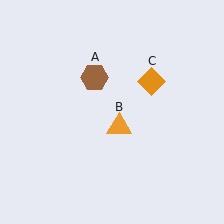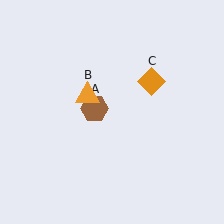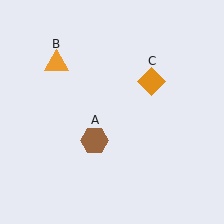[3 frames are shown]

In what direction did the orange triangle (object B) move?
The orange triangle (object B) moved up and to the left.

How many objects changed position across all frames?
2 objects changed position: brown hexagon (object A), orange triangle (object B).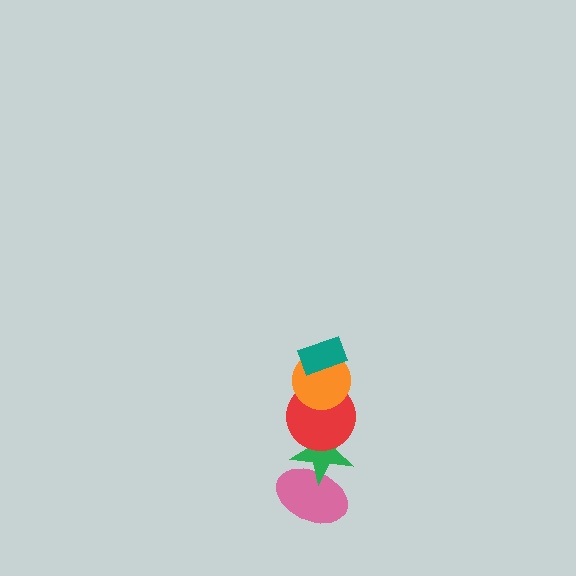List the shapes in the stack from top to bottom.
From top to bottom: the teal rectangle, the orange circle, the red circle, the green star, the pink ellipse.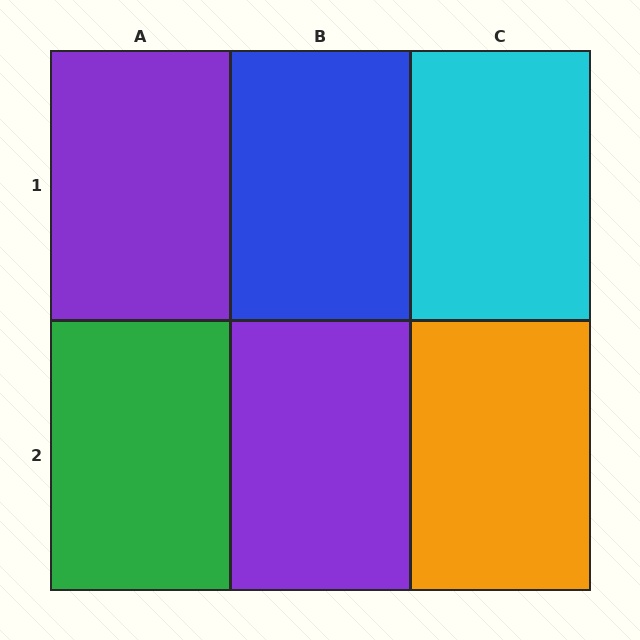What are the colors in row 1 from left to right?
Purple, blue, cyan.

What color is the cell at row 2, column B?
Purple.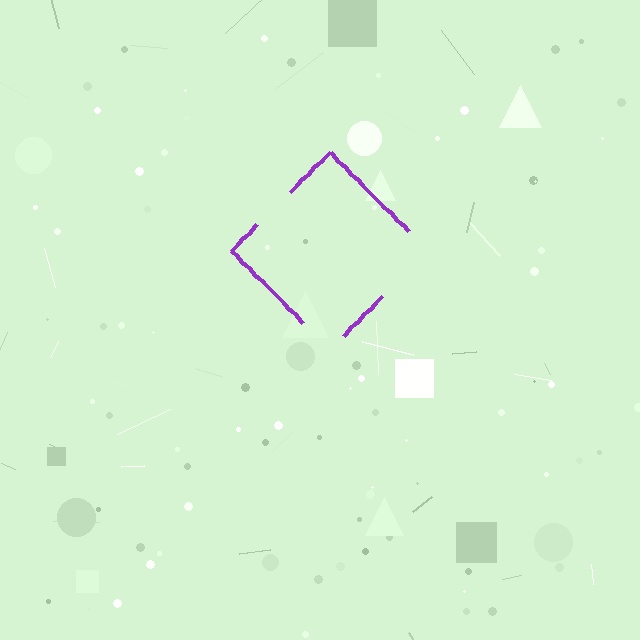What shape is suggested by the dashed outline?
The dashed outline suggests a diamond.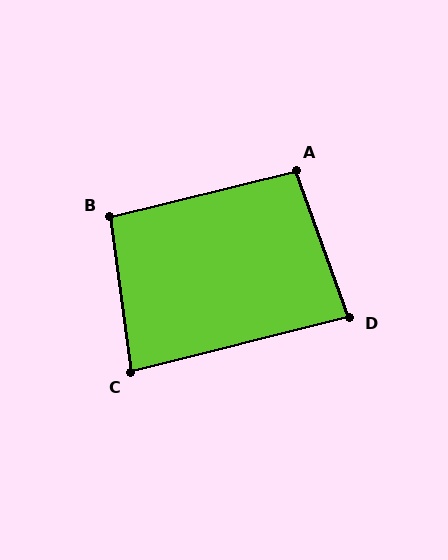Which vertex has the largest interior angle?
A, at approximately 96 degrees.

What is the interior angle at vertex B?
Approximately 96 degrees (obtuse).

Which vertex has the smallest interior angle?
C, at approximately 84 degrees.